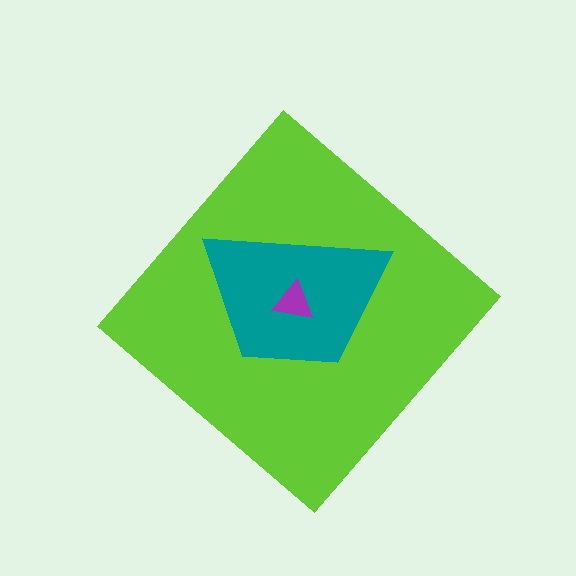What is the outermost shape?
The lime diamond.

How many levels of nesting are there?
3.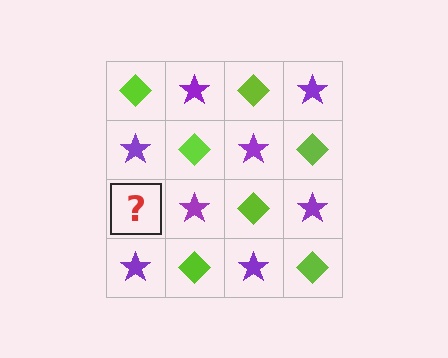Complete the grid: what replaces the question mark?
The question mark should be replaced with a lime diamond.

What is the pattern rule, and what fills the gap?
The rule is that it alternates lime diamond and purple star in a checkerboard pattern. The gap should be filled with a lime diamond.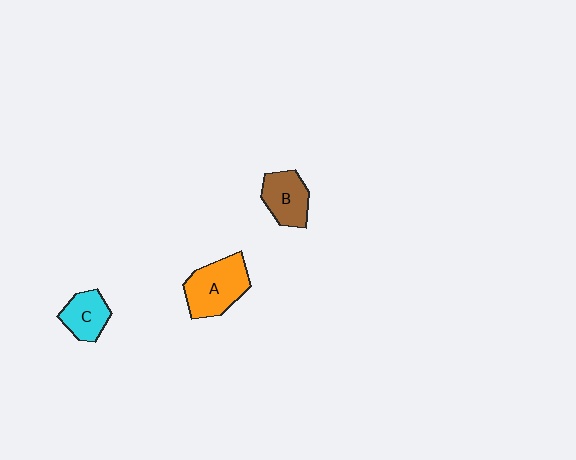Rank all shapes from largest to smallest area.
From largest to smallest: A (orange), B (brown), C (cyan).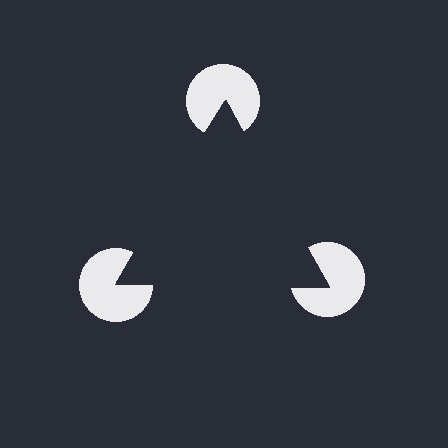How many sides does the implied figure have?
3 sides.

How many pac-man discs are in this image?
There are 3 — one at each vertex of the illusory triangle.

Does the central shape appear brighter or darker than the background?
It typically appears slightly darker than the background, even though no actual brightness change is drawn.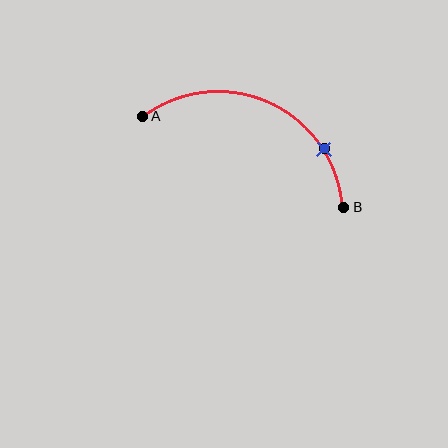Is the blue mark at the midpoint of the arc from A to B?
No. The blue mark lies on the arc but is closer to endpoint B. The arc midpoint would be at the point on the curve equidistant along the arc from both A and B.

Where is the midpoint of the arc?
The arc midpoint is the point on the curve farthest from the straight line joining A and B. It sits above that line.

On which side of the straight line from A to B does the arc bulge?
The arc bulges above the straight line connecting A and B.